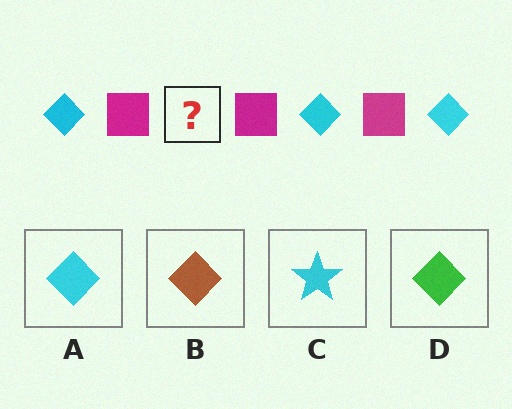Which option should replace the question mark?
Option A.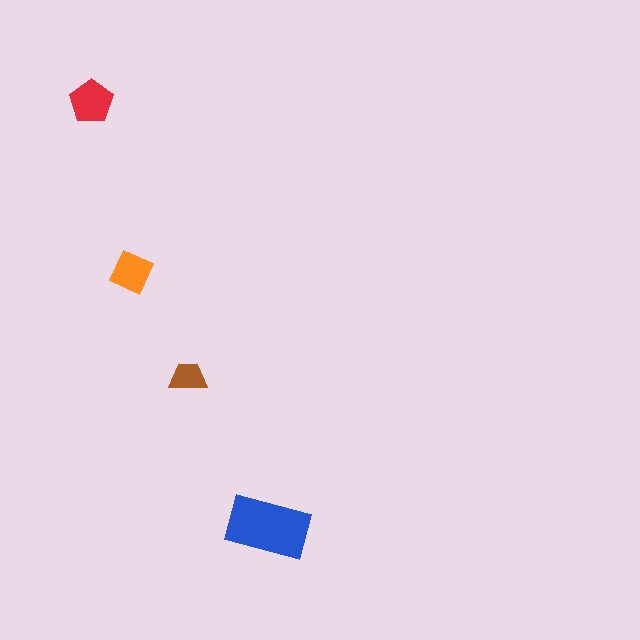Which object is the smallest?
The brown trapezoid.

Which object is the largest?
The blue rectangle.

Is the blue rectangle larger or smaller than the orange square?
Larger.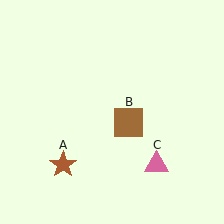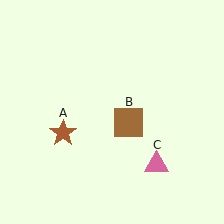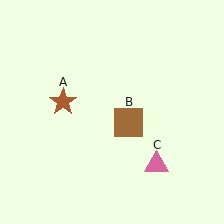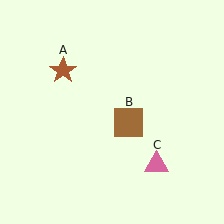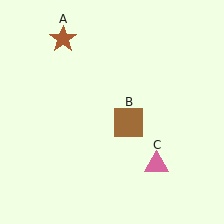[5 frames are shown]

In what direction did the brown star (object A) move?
The brown star (object A) moved up.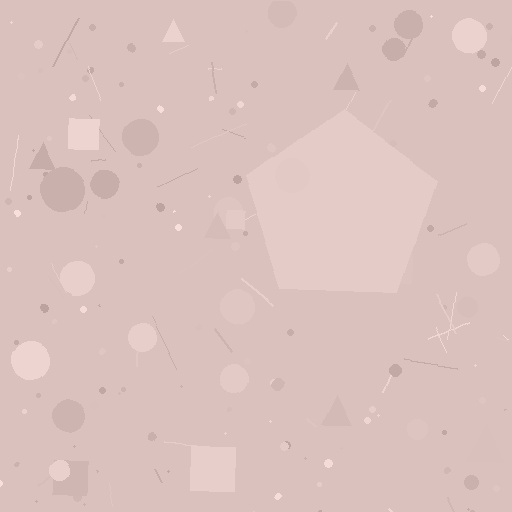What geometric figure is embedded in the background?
A pentagon is embedded in the background.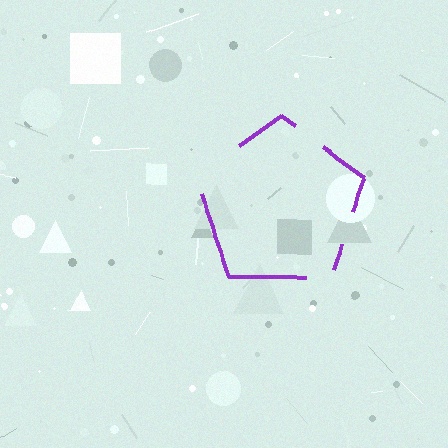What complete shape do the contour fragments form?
The contour fragments form a pentagon.